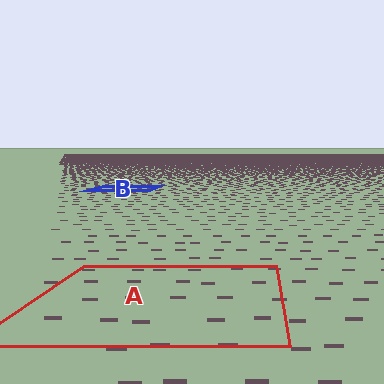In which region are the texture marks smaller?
The texture marks are smaller in region B, because it is farther away.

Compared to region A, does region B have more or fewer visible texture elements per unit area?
Region B has more texture elements per unit area — they are packed more densely because it is farther away.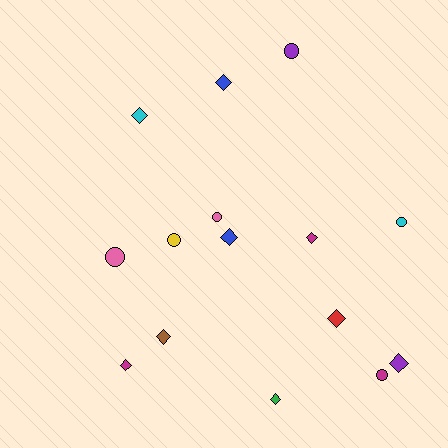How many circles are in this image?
There are 6 circles.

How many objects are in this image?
There are 15 objects.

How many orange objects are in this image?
There are no orange objects.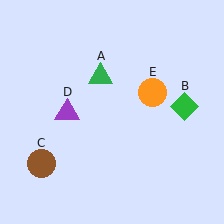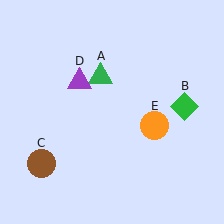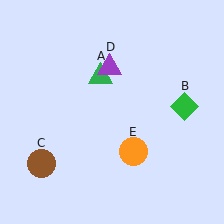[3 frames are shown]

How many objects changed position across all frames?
2 objects changed position: purple triangle (object D), orange circle (object E).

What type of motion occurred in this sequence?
The purple triangle (object D), orange circle (object E) rotated clockwise around the center of the scene.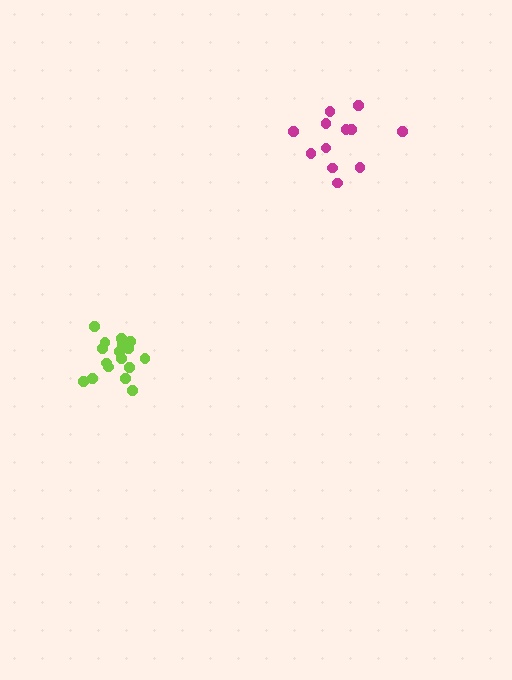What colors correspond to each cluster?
The clusters are colored: magenta, lime.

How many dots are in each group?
Group 1: 12 dots, Group 2: 17 dots (29 total).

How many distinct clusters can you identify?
There are 2 distinct clusters.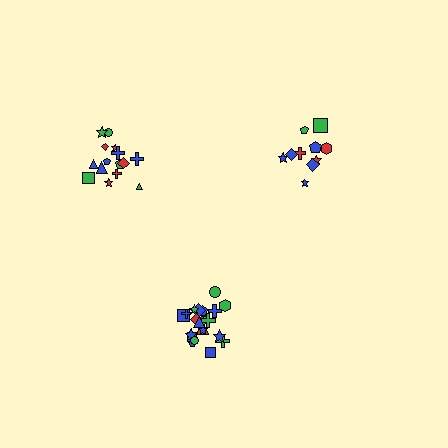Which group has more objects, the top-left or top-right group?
The top-left group.